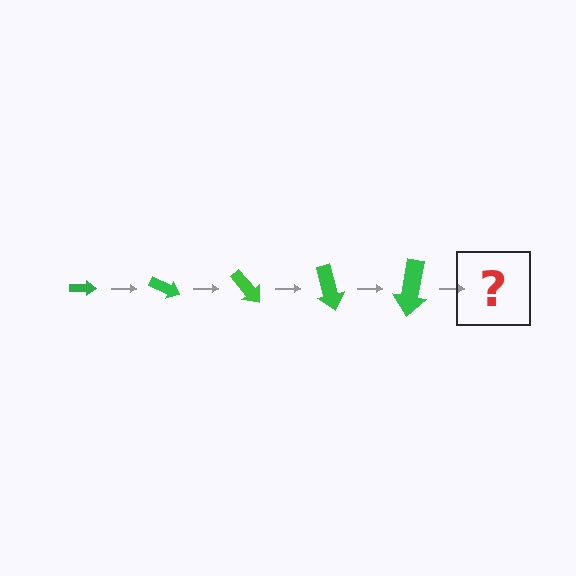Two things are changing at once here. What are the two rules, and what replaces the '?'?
The two rules are that the arrow grows larger each step and it rotates 25 degrees each step. The '?' should be an arrow, larger than the previous one and rotated 125 degrees from the start.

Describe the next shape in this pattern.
It should be an arrow, larger than the previous one and rotated 125 degrees from the start.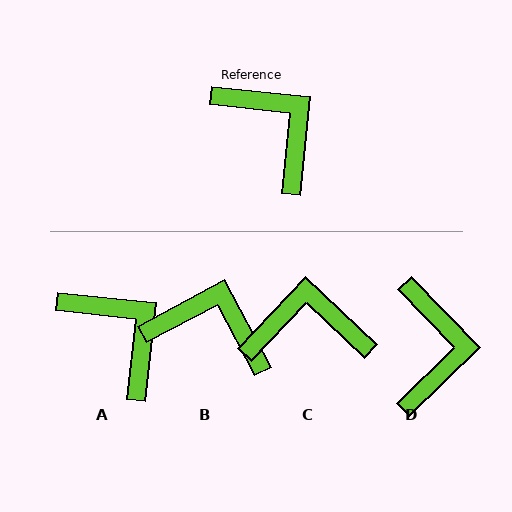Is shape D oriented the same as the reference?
No, it is off by about 40 degrees.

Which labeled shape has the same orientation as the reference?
A.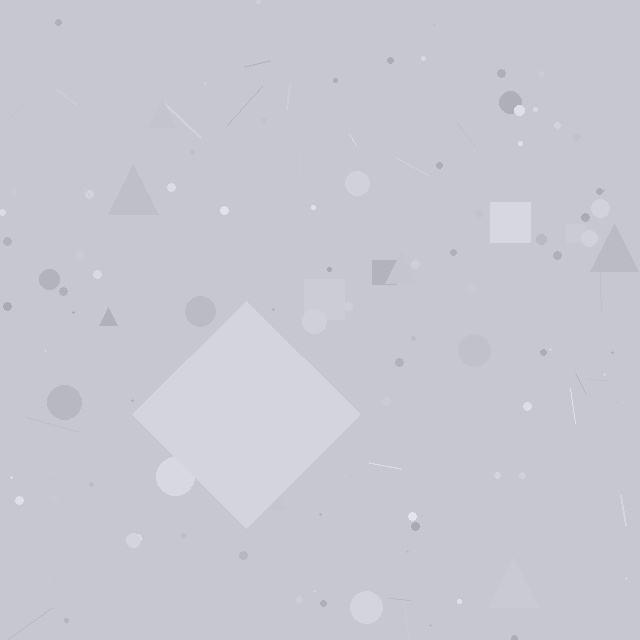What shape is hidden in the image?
A diamond is hidden in the image.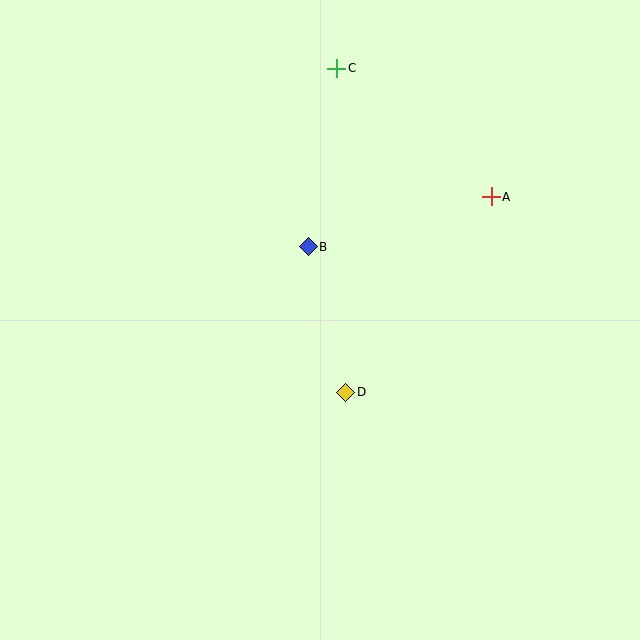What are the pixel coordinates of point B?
Point B is at (308, 247).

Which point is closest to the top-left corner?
Point C is closest to the top-left corner.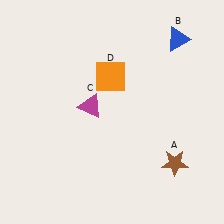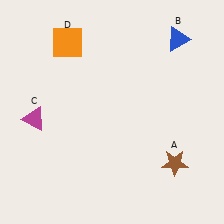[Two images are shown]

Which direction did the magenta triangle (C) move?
The magenta triangle (C) moved left.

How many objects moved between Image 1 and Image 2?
2 objects moved between the two images.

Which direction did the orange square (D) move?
The orange square (D) moved left.